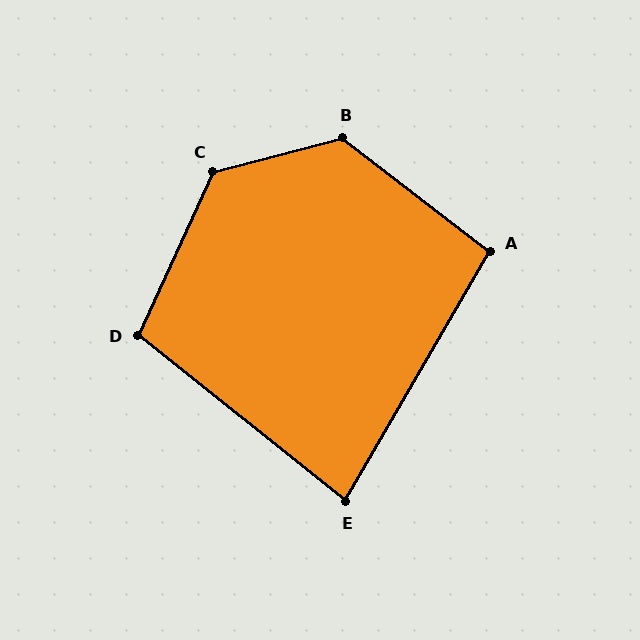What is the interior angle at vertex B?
Approximately 128 degrees (obtuse).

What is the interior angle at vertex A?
Approximately 98 degrees (obtuse).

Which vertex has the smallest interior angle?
E, at approximately 81 degrees.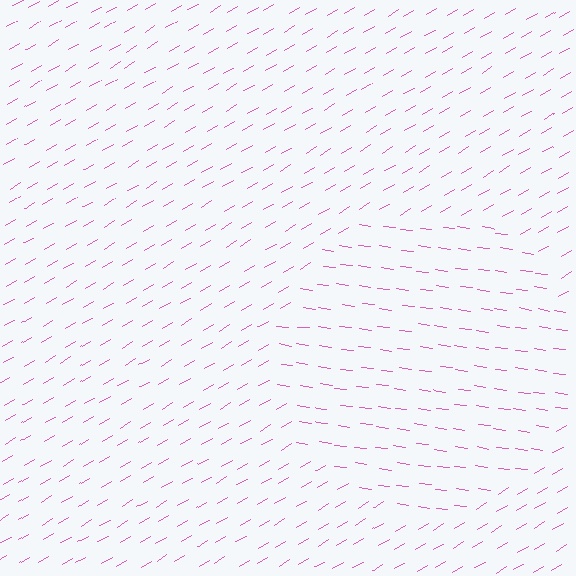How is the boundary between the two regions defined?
The boundary is defined purely by a change in line orientation (approximately 38 degrees difference). All lines are the same color and thickness.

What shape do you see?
I see a circle.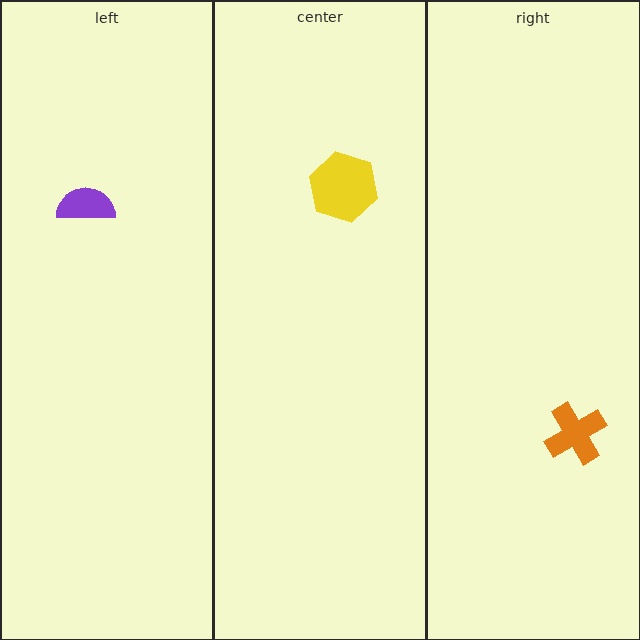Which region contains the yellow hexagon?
The center region.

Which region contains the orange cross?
The right region.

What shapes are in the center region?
The yellow hexagon.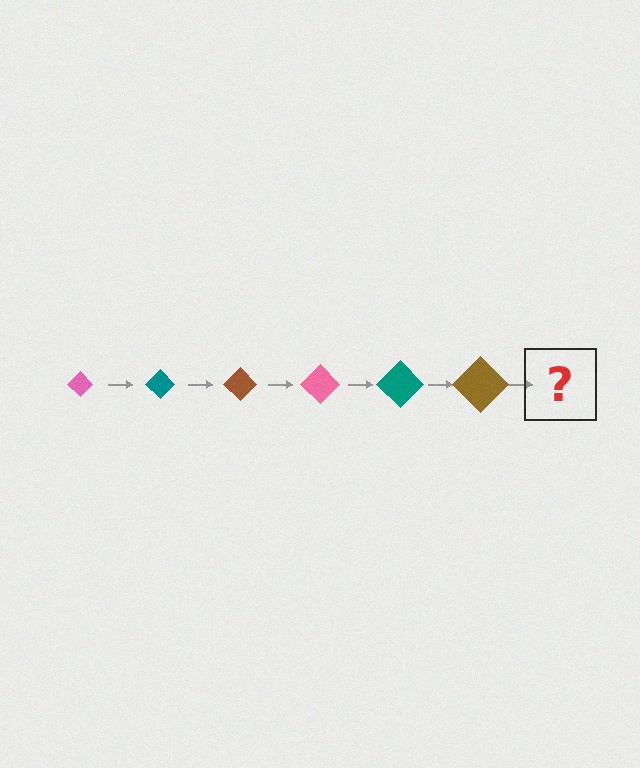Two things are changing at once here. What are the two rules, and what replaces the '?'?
The two rules are that the diamond grows larger each step and the color cycles through pink, teal, and brown. The '?' should be a pink diamond, larger than the previous one.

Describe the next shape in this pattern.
It should be a pink diamond, larger than the previous one.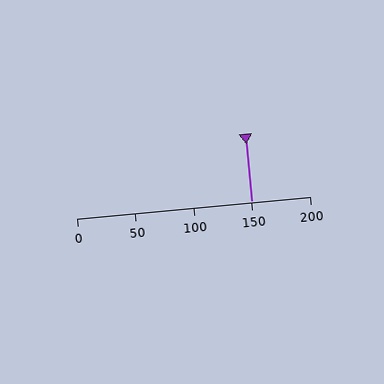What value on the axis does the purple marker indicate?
The marker indicates approximately 150.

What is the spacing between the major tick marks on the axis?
The major ticks are spaced 50 apart.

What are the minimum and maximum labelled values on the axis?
The axis runs from 0 to 200.